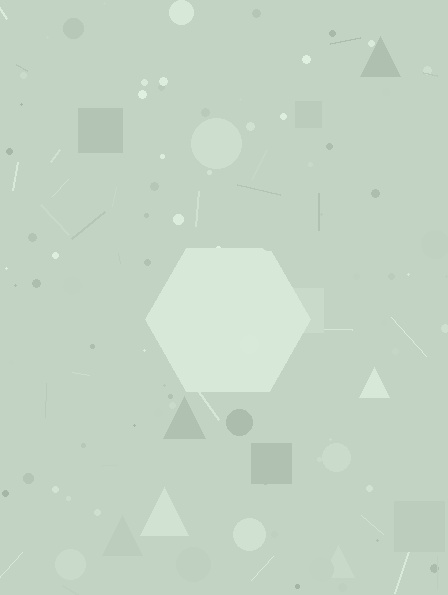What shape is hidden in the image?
A hexagon is hidden in the image.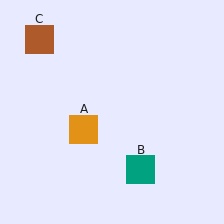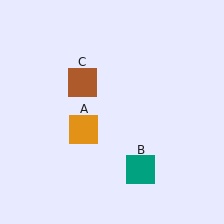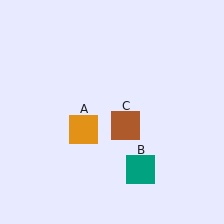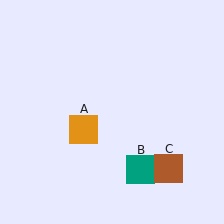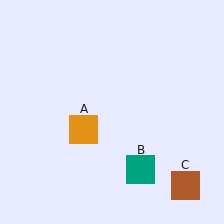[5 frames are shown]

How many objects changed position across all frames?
1 object changed position: brown square (object C).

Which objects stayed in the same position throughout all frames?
Orange square (object A) and teal square (object B) remained stationary.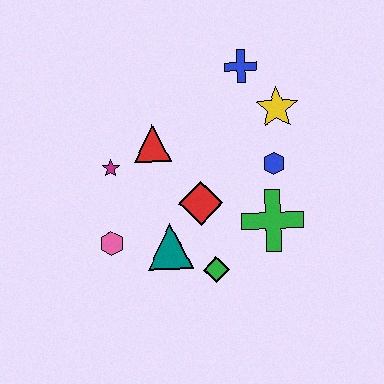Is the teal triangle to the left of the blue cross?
Yes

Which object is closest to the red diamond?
The teal triangle is closest to the red diamond.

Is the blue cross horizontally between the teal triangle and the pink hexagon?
No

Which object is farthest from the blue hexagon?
The pink hexagon is farthest from the blue hexagon.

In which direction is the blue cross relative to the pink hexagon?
The blue cross is above the pink hexagon.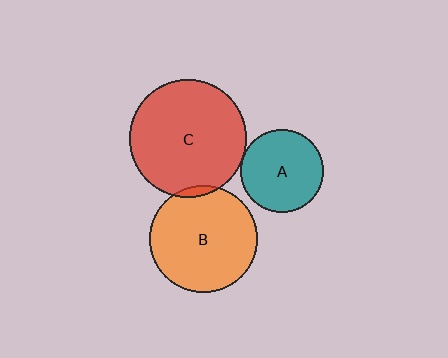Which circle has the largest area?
Circle C (red).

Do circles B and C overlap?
Yes.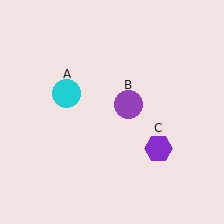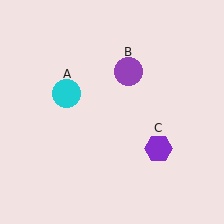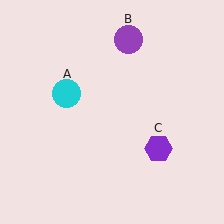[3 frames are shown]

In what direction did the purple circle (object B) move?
The purple circle (object B) moved up.